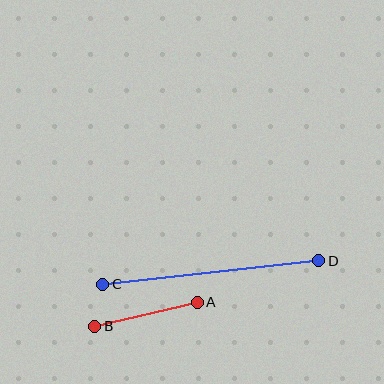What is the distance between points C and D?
The distance is approximately 217 pixels.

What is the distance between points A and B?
The distance is approximately 106 pixels.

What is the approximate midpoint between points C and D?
The midpoint is at approximately (211, 273) pixels.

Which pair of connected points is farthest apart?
Points C and D are farthest apart.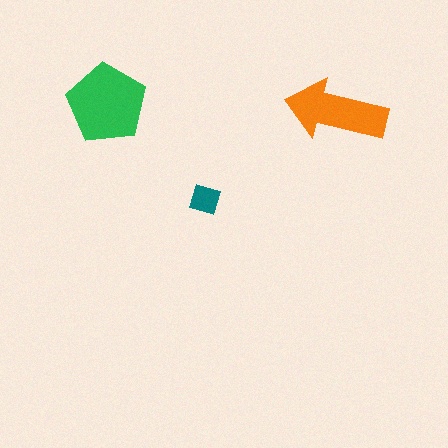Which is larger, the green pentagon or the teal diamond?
The green pentagon.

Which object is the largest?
The green pentagon.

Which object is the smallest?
The teal diamond.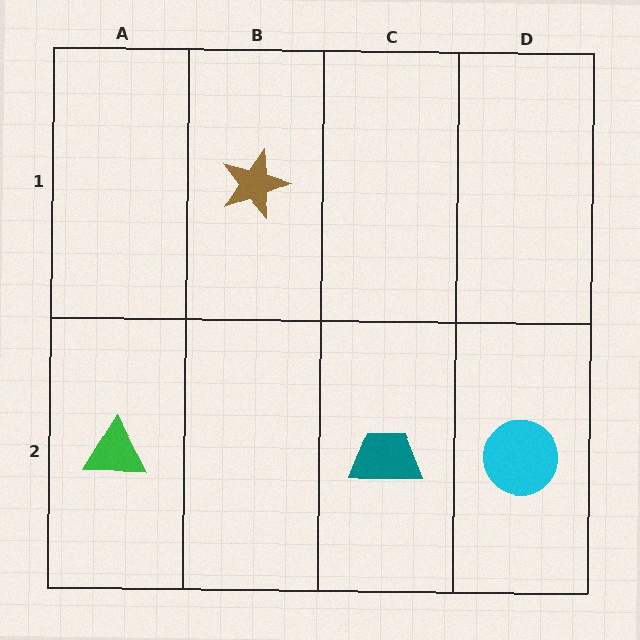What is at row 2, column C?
A teal trapezoid.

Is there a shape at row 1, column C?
No, that cell is empty.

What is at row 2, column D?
A cyan circle.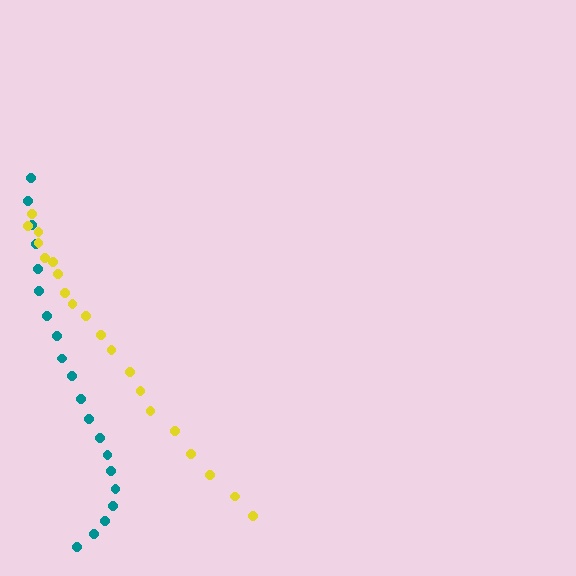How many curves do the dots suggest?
There are 2 distinct paths.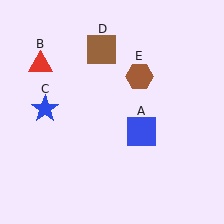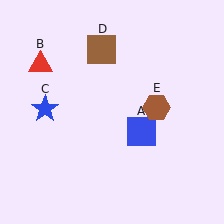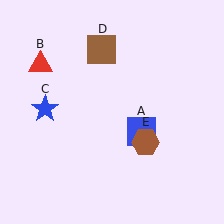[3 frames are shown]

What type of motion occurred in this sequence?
The brown hexagon (object E) rotated clockwise around the center of the scene.